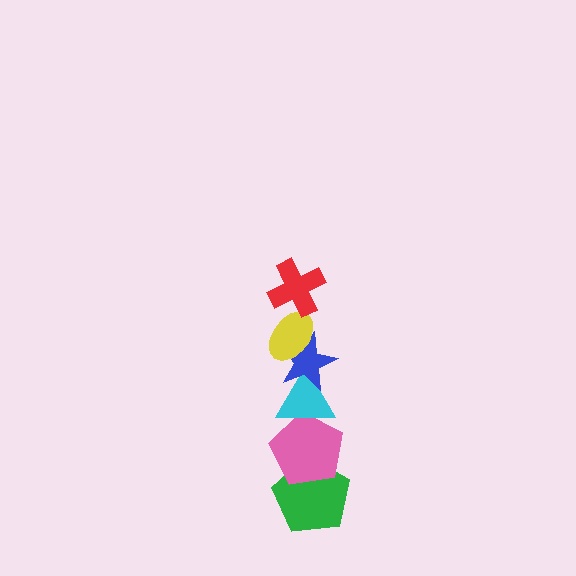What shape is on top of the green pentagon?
The pink pentagon is on top of the green pentagon.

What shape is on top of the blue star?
The yellow ellipse is on top of the blue star.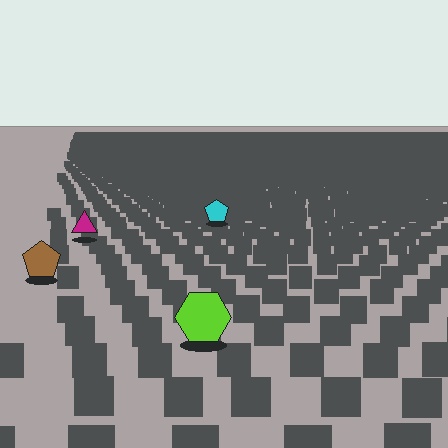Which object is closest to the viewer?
The lime hexagon is closest. The texture marks near it are larger and more spread out.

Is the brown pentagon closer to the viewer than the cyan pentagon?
Yes. The brown pentagon is closer — you can tell from the texture gradient: the ground texture is coarser near it.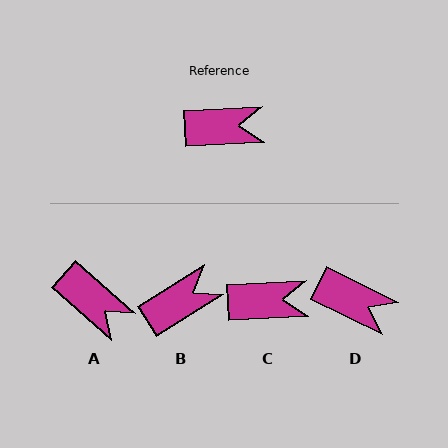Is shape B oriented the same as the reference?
No, it is off by about 29 degrees.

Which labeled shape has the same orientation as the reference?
C.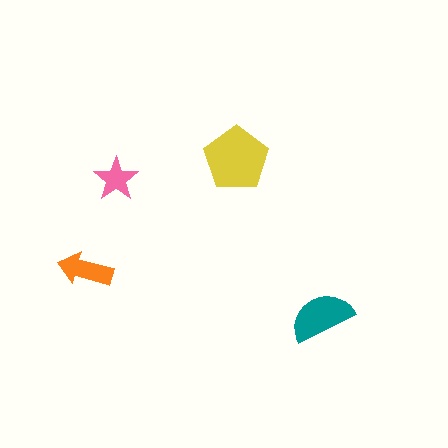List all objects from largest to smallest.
The yellow pentagon, the teal semicircle, the orange arrow, the pink star.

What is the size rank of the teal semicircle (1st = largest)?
2nd.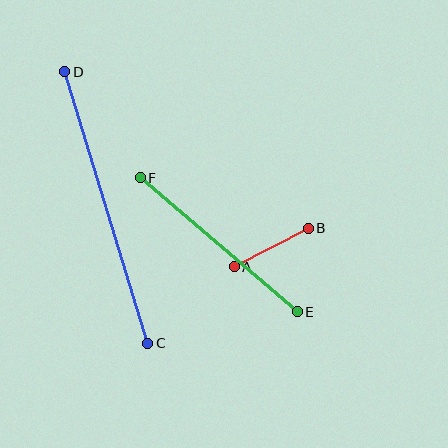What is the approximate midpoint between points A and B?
The midpoint is at approximately (271, 247) pixels.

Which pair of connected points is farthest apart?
Points C and D are farthest apart.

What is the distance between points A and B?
The distance is approximately 84 pixels.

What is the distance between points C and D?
The distance is approximately 284 pixels.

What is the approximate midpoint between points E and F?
The midpoint is at approximately (219, 245) pixels.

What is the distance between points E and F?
The distance is approximately 207 pixels.